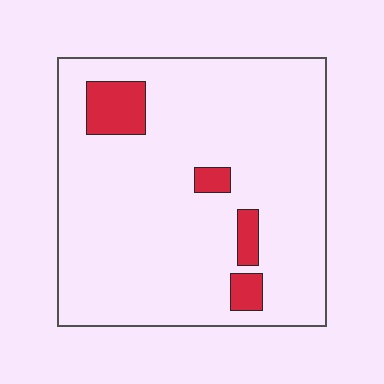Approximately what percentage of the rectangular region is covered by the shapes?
Approximately 10%.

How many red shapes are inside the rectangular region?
4.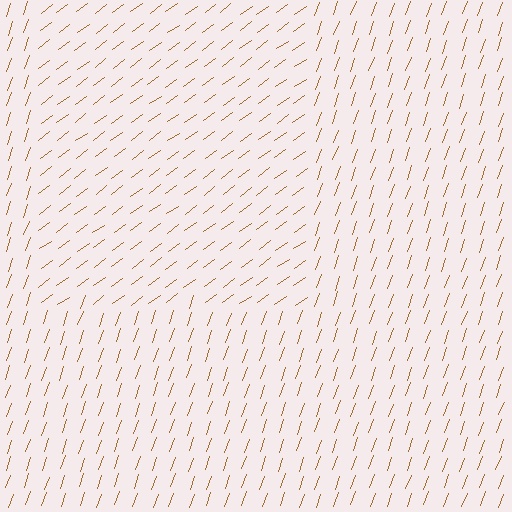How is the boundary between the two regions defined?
The boundary is defined purely by a change in line orientation (approximately 34 degrees difference). All lines are the same color and thickness.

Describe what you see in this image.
The image is filled with small brown line segments. A rectangle region in the image has lines oriented differently from the surrounding lines, creating a visible texture boundary.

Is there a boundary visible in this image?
Yes, there is a texture boundary formed by a change in line orientation.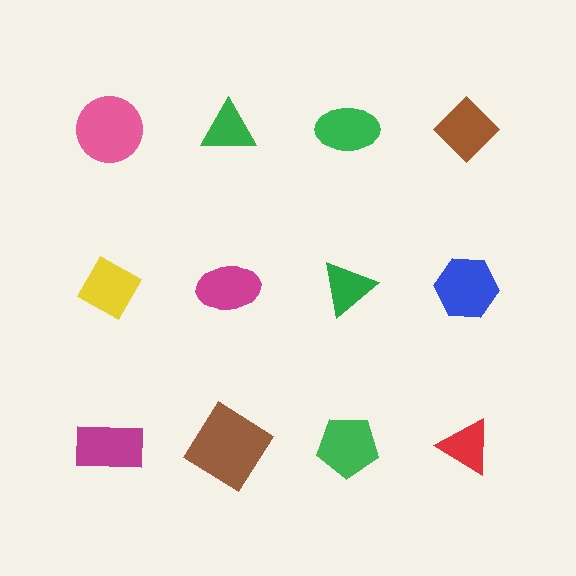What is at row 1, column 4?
A brown diamond.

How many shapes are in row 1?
4 shapes.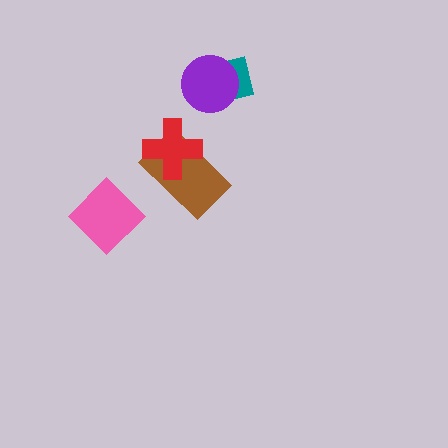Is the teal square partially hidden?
Yes, it is partially covered by another shape.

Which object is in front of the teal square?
The purple circle is in front of the teal square.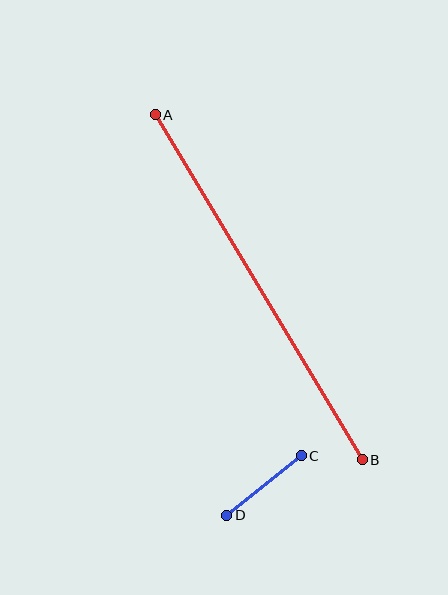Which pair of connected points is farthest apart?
Points A and B are farthest apart.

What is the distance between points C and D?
The distance is approximately 95 pixels.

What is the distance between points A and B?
The distance is approximately 402 pixels.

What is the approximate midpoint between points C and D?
The midpoint is at approximately (264, 485) pixels.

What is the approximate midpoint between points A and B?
The midpoint is at approximately (259, 287) pixels.